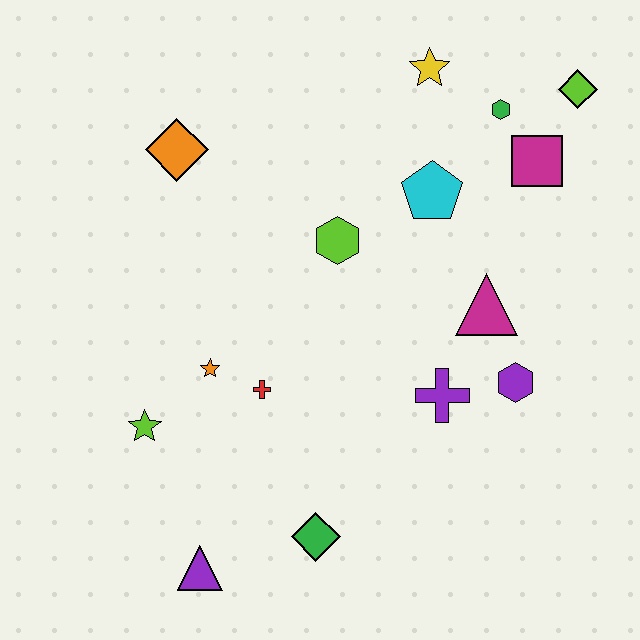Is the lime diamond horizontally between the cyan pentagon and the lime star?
No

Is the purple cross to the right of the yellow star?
Yes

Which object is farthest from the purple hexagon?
The orange diamond is farthest from the purple hexagon.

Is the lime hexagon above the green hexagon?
No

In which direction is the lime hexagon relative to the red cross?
The lime hexagon is above the red cross.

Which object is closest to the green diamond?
The purple triangle is closest to the green diamond.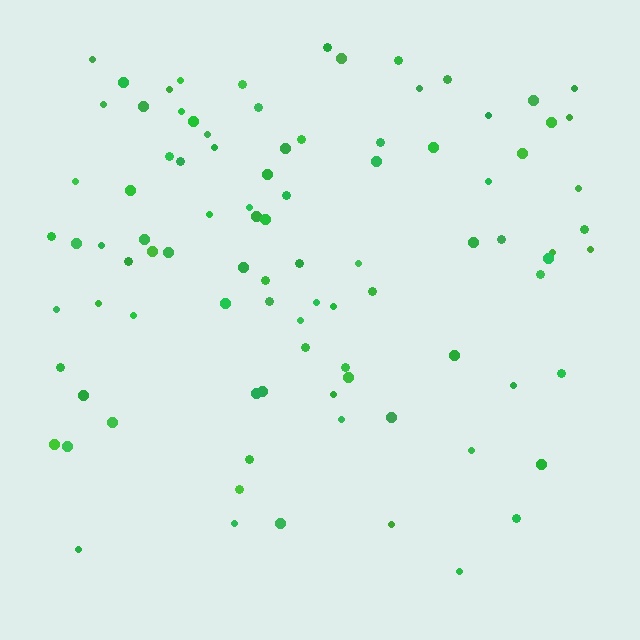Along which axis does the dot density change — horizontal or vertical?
Vertical.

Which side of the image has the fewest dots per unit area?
The bottom.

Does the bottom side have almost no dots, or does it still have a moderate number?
Still a moderate number, just noticeably fewer than the top.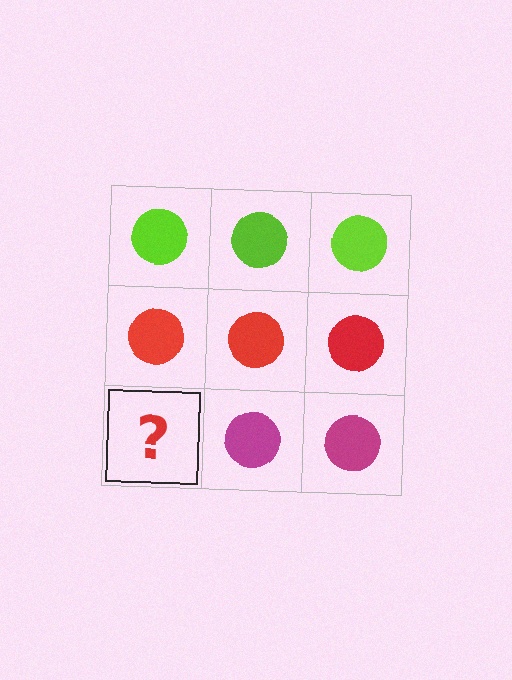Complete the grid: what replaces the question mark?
The question mark should be replaced with a magenta circle.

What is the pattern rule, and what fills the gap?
The rule is that each row has a consistent color. The gap should be filled with a magenta circle.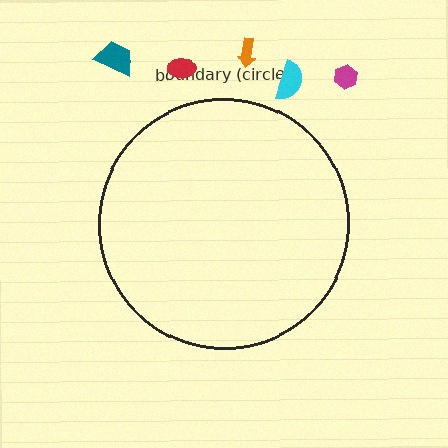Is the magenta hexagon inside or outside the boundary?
Outside.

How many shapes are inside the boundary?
0 inside, 5 outside.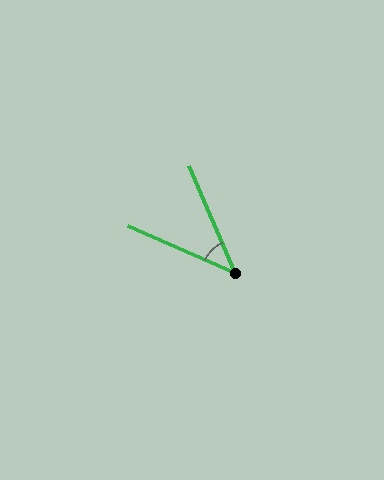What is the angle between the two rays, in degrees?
Approximately 43 degrees.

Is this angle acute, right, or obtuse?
It is acute.